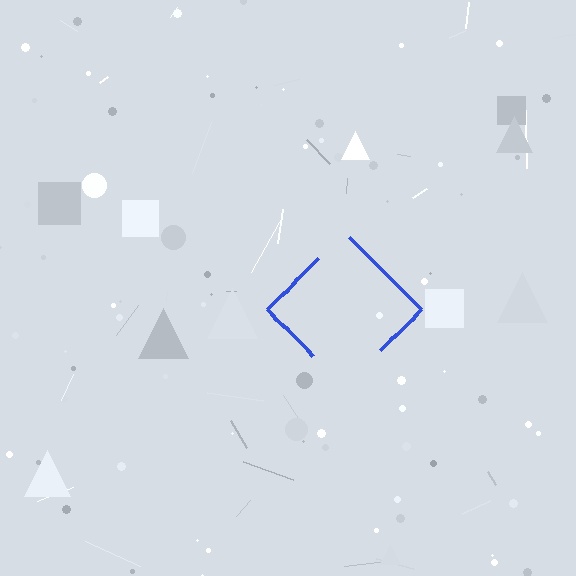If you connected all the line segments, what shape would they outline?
They would outline a diamond.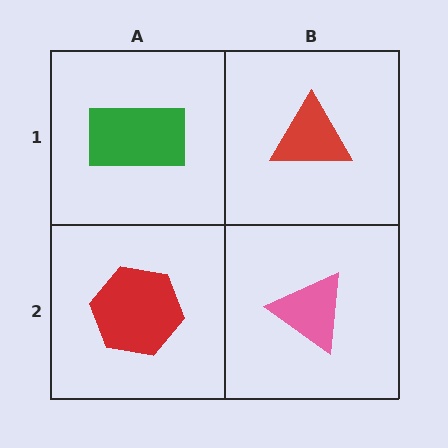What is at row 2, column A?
A red hexagon.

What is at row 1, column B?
A red triangle.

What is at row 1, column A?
A green rectangle.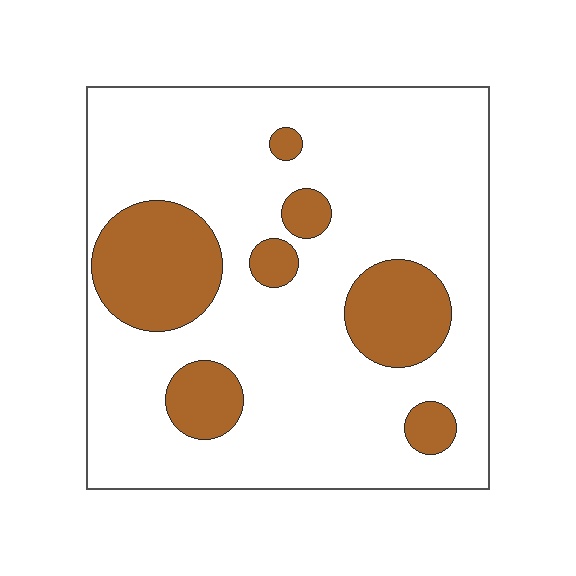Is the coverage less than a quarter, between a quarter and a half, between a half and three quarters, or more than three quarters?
Less than a quarter.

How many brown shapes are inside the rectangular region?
7.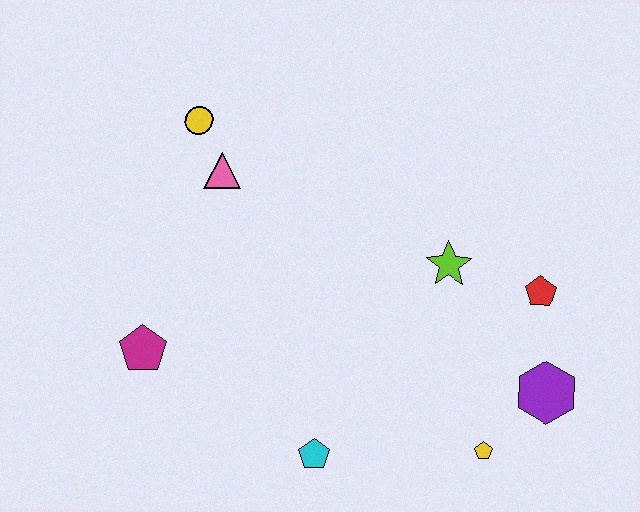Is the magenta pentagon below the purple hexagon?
No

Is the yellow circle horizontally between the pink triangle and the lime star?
No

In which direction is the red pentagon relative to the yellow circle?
The red pentagon is to the right of the yellow circle.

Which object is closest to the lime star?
The red pentagon is closest to the lime star.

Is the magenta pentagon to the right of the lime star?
No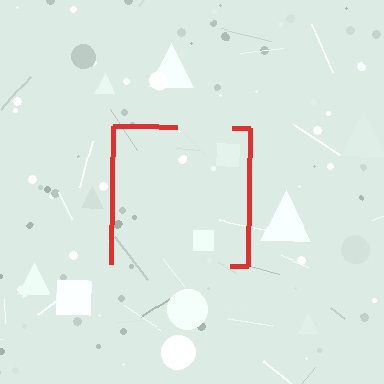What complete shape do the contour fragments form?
The contour fragments form a square.